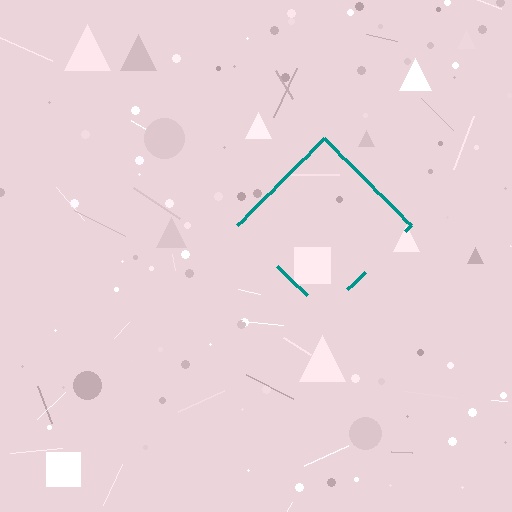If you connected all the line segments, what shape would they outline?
They would outline a diamond.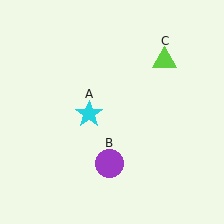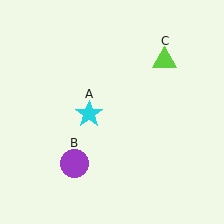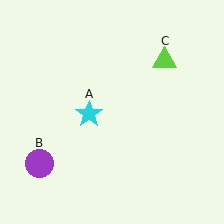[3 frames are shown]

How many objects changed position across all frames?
1 object changed position: purple circle (object B).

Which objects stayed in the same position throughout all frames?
Cyan star (object A) and lime triangle (object C) remained stationary.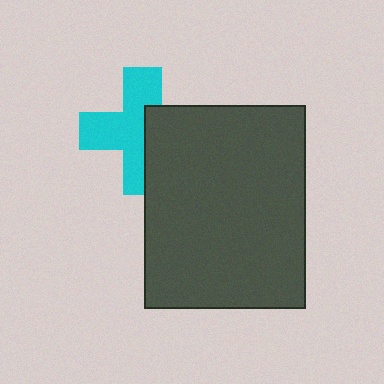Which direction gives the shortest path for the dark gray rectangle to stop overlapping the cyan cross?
Moving right gives the shortest separation.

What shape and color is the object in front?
The object in front is a dark gray rectangle.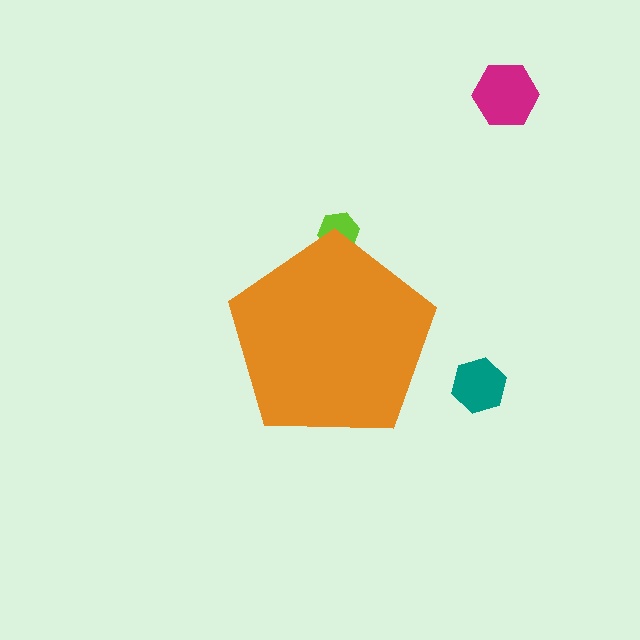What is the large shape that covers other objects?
An orange pentagon.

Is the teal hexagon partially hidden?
No, the teal hexagon is fully visible.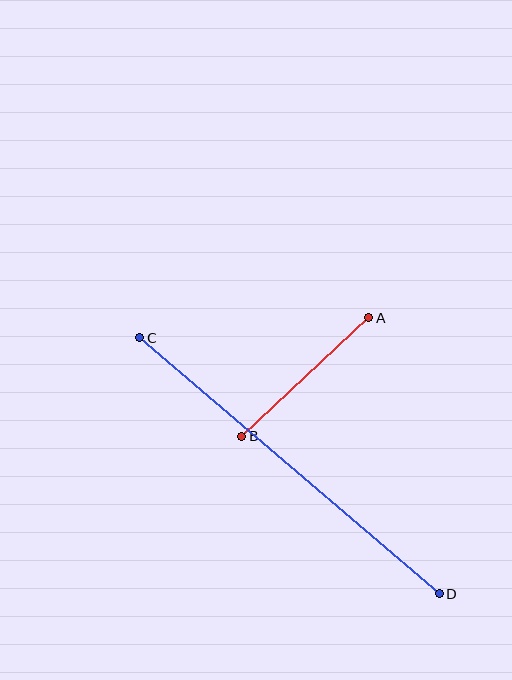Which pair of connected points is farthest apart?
Points C and D are farthest apart.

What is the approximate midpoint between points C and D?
The midpoint is at approximately (290, 466) pixels.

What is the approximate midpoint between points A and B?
The midpoint is at approximately (305, 377) pixels.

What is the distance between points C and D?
The distance is approximately 394 pixels.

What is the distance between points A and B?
The distance is approximately 174 pixels.